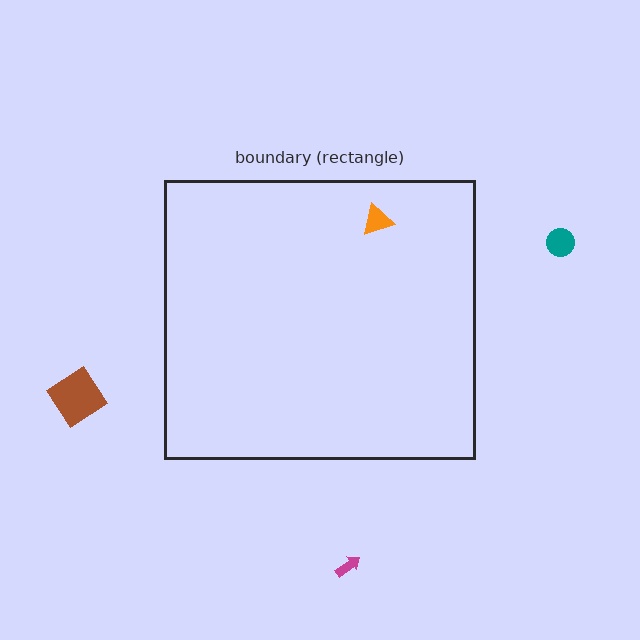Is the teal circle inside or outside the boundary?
Outside.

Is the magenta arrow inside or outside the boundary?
Outside.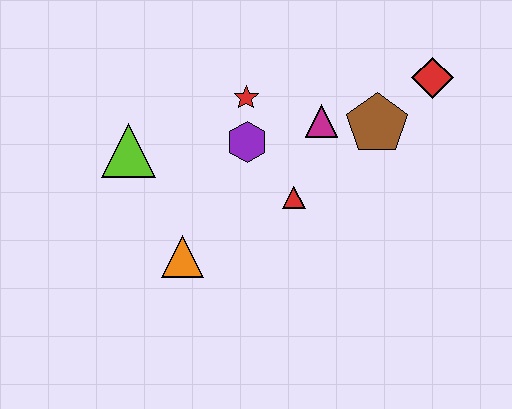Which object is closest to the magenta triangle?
The brown pentagon is closest to the magenta triangle.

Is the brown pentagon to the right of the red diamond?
No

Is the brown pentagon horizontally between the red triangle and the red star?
No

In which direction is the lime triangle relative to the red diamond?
The lime triangle is to the left of the red diamond.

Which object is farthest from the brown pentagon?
The lime triangle is farthest from the brown pentagon.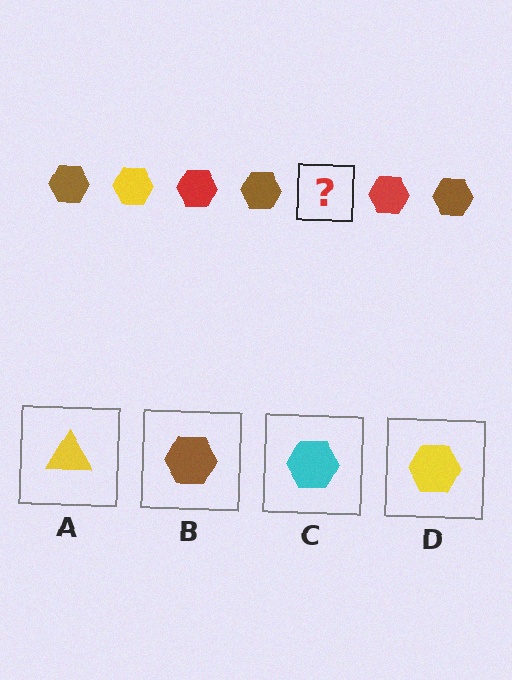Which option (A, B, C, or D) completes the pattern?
D.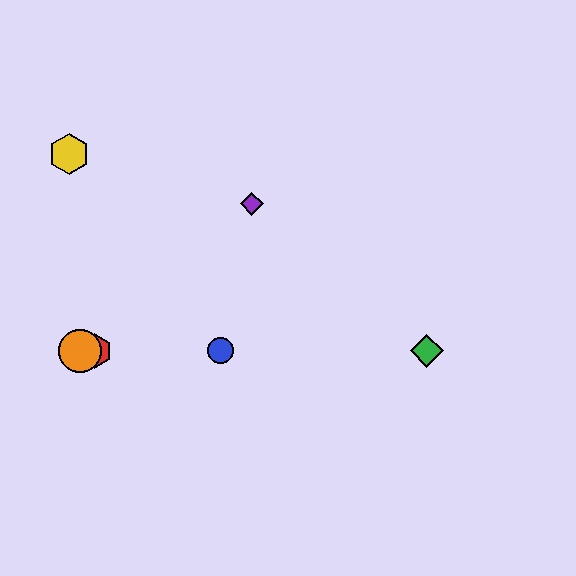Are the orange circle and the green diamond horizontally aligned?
Yes, both are at y≈351.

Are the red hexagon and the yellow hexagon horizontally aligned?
No, the red hexagon is at y≈351 and the yellow hexagon is at y≈154.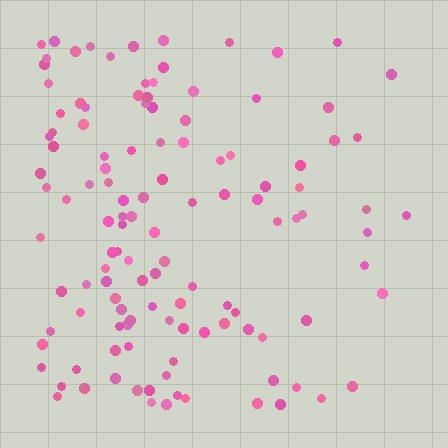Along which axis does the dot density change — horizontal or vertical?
Horizontal.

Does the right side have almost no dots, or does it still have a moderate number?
Still a moderate number, just noticeably fewer than the left.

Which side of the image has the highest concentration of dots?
The left.